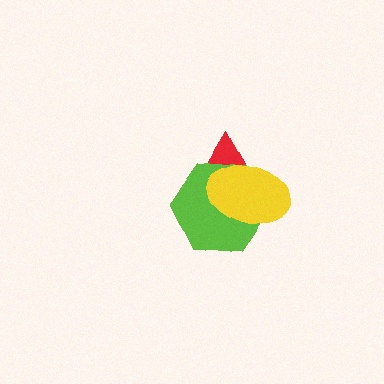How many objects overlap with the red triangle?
2 objects overlap with the red triangle.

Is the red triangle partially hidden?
Yes, it is partially covered by another shape.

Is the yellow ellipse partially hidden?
No, no other shape covers it.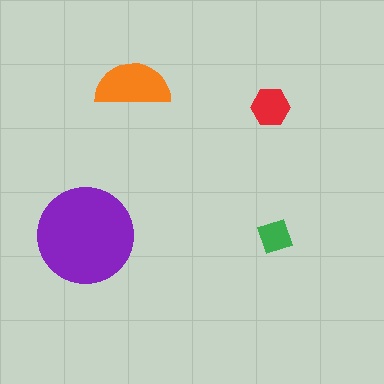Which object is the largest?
The purple circle.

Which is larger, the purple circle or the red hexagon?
The purple circle.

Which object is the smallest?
The green diamond.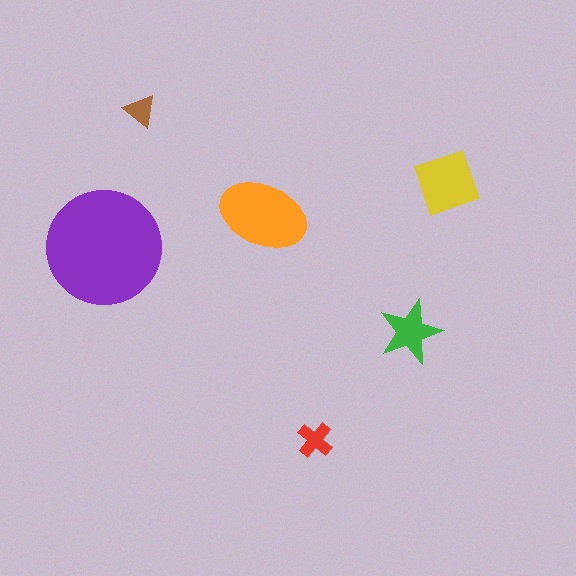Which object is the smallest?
The brown triangle.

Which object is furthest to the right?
The yellow diamond is rightmost.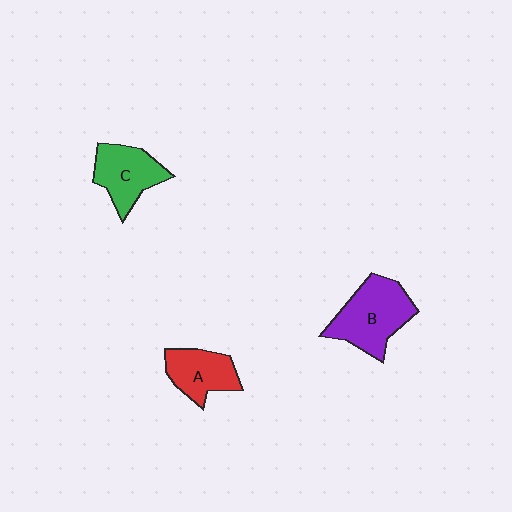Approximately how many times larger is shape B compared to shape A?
Approximately 1.5 times.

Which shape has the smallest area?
Shape A (red).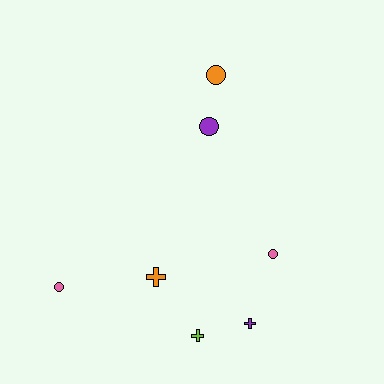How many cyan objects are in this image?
There are no cyan objects.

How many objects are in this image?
There are 7 objects.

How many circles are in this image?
There are 4 circles.